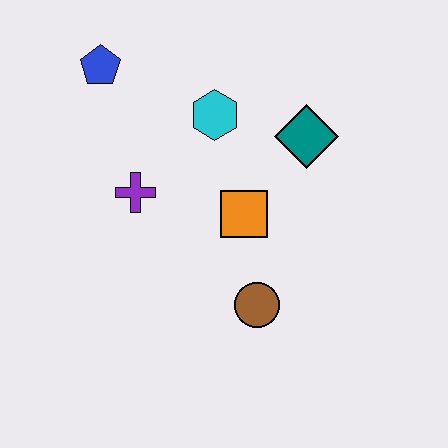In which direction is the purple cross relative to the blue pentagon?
The purple cross is below the blue pentagon.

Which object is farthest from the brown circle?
The blue pentagon is farthest from the brown circle.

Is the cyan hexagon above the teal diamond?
Yes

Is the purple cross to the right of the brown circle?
No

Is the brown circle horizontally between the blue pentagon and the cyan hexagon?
No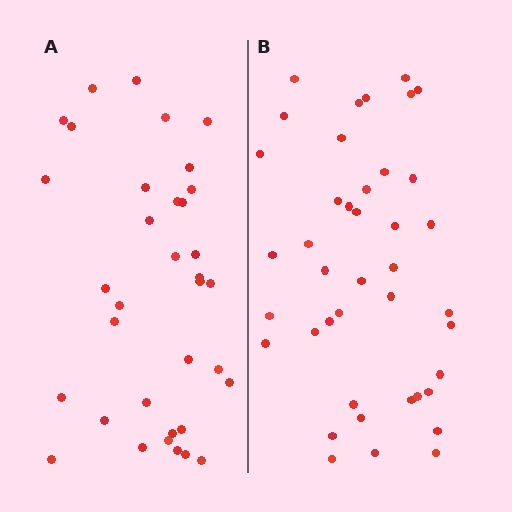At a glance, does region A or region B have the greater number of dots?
Region B (the right region) has more dots.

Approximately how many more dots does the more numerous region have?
Region B has about 6 more dots than region A.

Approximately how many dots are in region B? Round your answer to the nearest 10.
About 40 dots. (The exact count is 41, which rounds to 40.)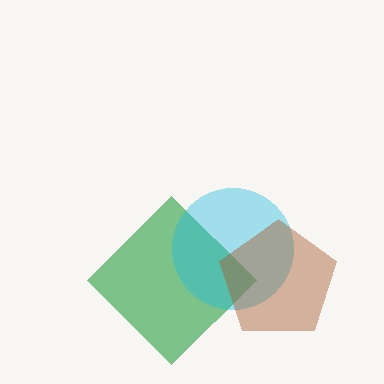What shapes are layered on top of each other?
The layered shapes are: a green diamond, a cyan circle, a brown pentagon.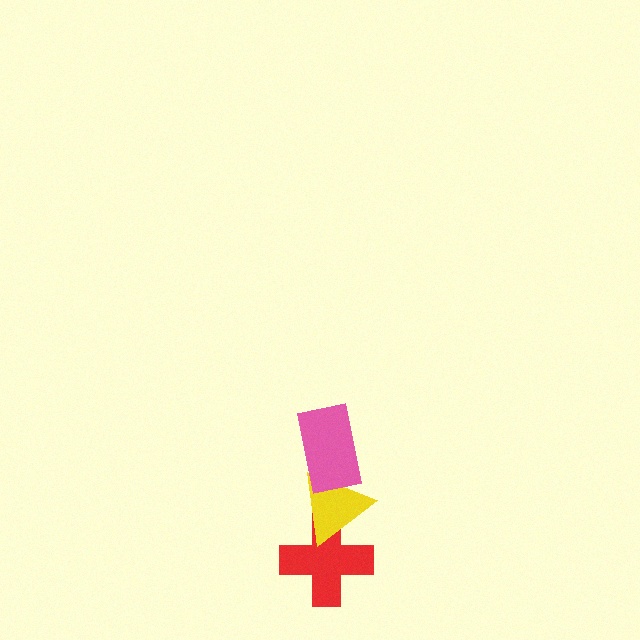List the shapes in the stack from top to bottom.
From top to bottom: the pink rectangle, the yellow triangle, the red cross.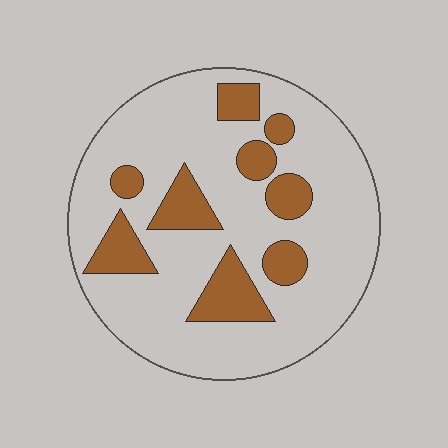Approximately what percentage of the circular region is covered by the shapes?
Approximately 20%.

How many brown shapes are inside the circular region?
9.